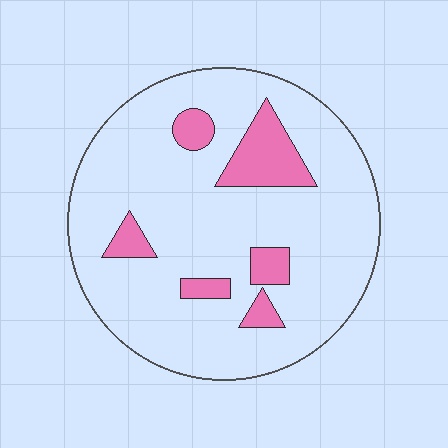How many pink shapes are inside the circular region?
6.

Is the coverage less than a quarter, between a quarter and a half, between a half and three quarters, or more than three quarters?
Less than a quarter.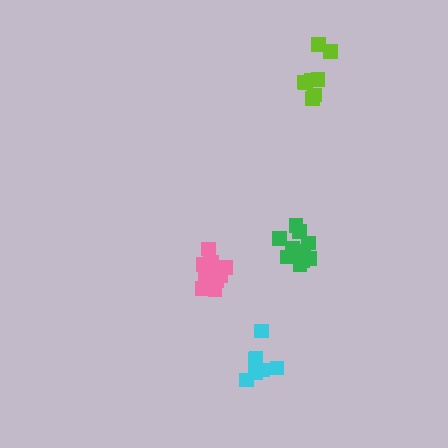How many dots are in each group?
Group 1: 8 dots, Group 2: 12 dots, Group 3: 11 dots, Group 4: 7 dots (38 total).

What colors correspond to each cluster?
The clusters are colored: lime, pink, green, cyan.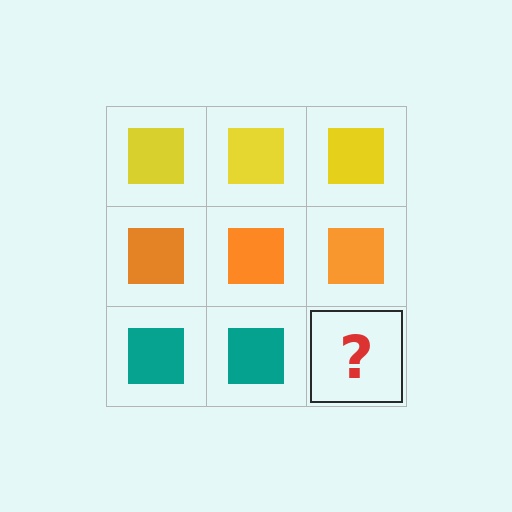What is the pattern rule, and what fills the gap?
The rule is that each row has a consistent color. The gap should be filled with a teal square.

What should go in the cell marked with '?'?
The missing cell should contain a teal square.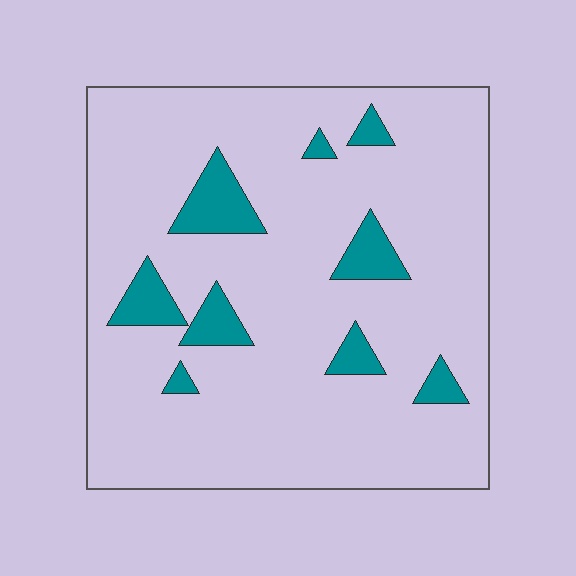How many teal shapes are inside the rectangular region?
9.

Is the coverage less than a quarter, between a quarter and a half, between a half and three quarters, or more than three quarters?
Less than a quarter.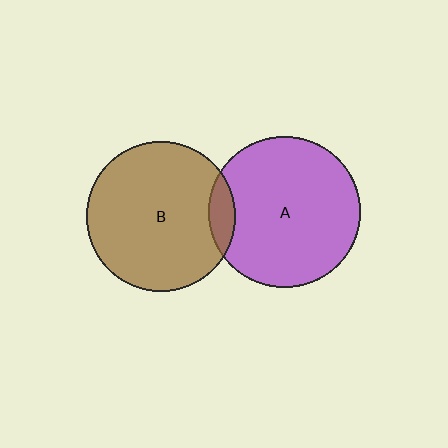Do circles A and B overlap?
Yes.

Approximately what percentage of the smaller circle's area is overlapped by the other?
Approximately 10%.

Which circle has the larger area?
Circle A (purple).